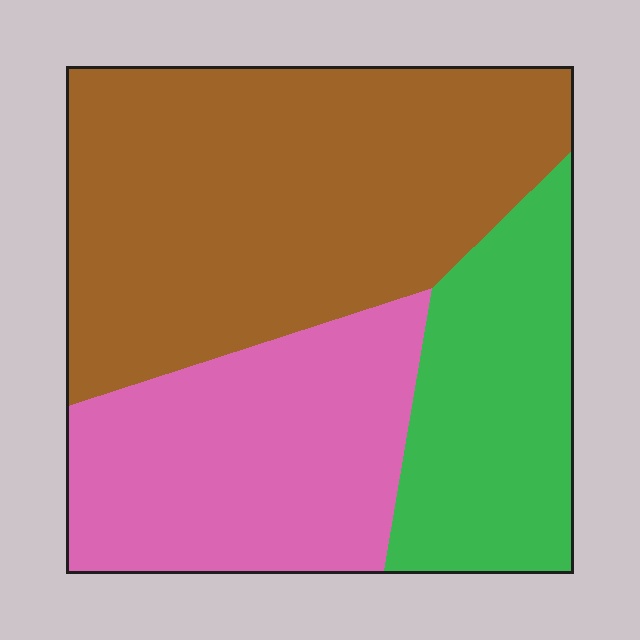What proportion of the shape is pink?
Pink covers 29% of the shape.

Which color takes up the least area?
Green, at roughly 20%.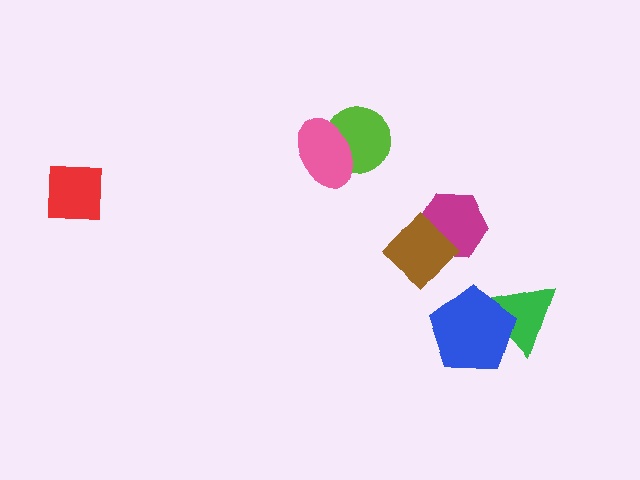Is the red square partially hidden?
No, no other shape covers it.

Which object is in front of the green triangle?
The blue pentagon is in front of the green triangle.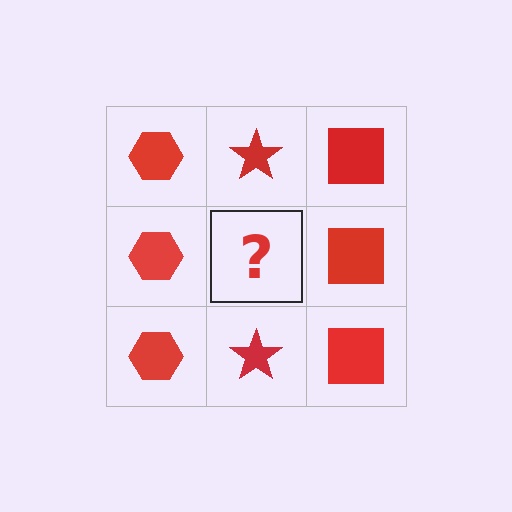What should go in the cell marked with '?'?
The missing cell should contain a red star.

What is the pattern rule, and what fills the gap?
The rule is that each column has a consistent shape. The gap should be filled with a red star.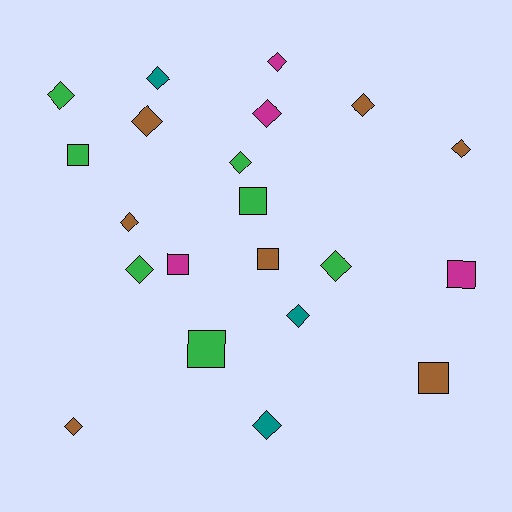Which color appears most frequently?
Green, with 7 objects.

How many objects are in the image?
There are 21 objects.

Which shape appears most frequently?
Diamond, with 14 objects.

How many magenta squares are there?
There are 2 magenta squares.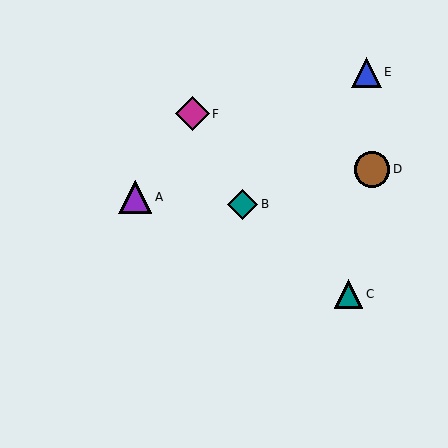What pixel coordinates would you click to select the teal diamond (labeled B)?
Click at (243, 204) to select the teal diamond B.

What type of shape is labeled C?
Shape C is a teal triangle.